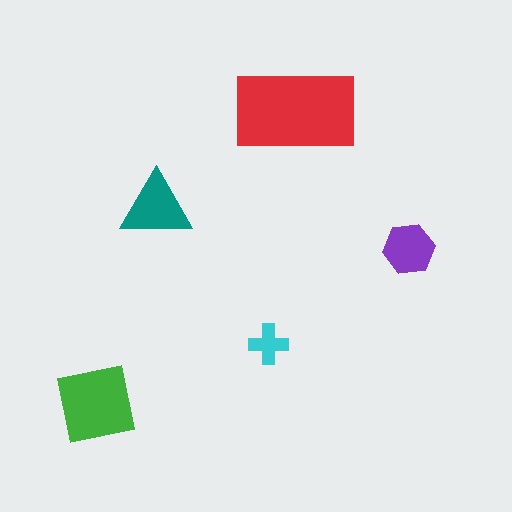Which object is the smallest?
The cyan cross.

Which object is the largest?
The red rectangle.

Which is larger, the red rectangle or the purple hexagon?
The red rectangle.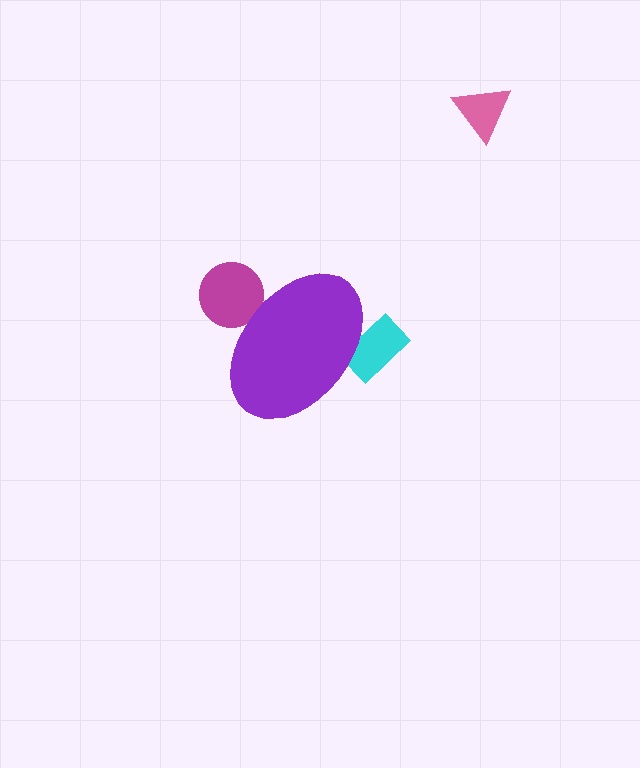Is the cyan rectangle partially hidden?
Yes, the cyan rectangle is partially hidden behind the purple ellipse.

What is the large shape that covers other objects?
A purple ellipse.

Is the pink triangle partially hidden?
No, the pink triangle is fully visible.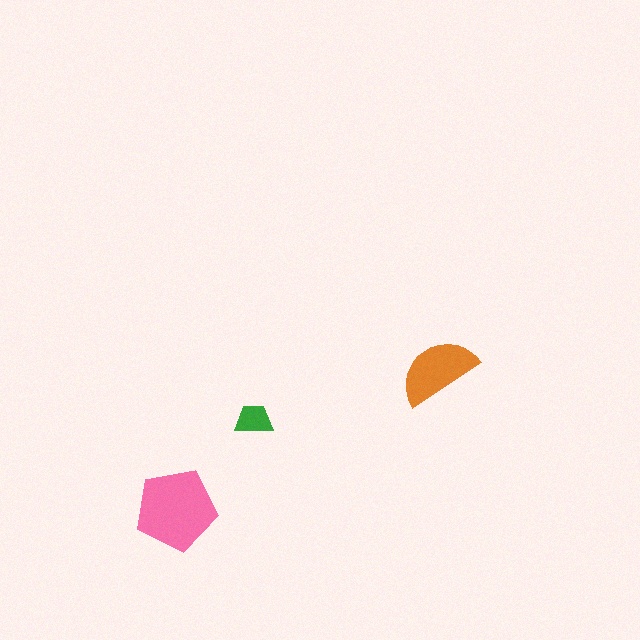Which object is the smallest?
The green trapezoid.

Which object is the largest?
The pink pentagon.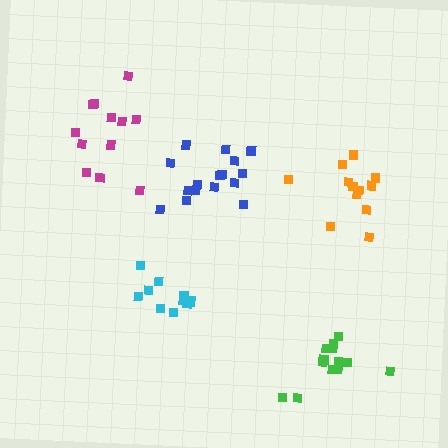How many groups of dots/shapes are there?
There are 5 groups.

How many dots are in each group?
Group 1: 11 dots, Group 2: 16 dots, Group 3: 13 dots, Group 4: 13 dots, Group 5: 12 dots (65 total).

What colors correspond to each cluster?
The clusters are colored: cyan, blue, green, orange, magenta.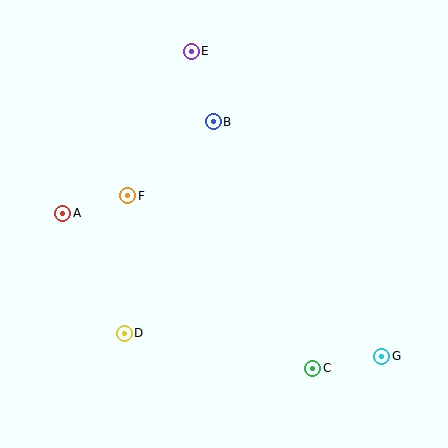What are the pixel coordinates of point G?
Point G is at (382, 357).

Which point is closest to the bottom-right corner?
Point G is closest to the bottom-right corner.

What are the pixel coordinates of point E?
Point E is at (191, 51).